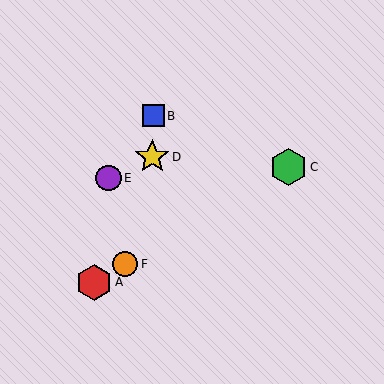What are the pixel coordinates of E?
Object E is at (108, 178).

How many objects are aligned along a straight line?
3 objects (A, C, F) are aligned along a straight line.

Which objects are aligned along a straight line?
Objects A, C, F are aligned along a straight line.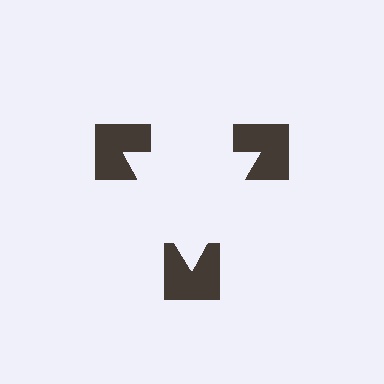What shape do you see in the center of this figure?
An illusory triangle — its edges are inferred from the aligned wedge cuts in the notched squares, not physically drawn.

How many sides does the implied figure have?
3 sides.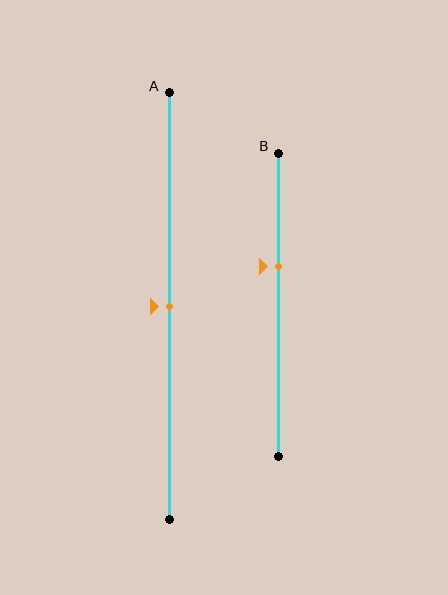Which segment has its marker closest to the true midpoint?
Segment A has its marker closest to the true midpoint.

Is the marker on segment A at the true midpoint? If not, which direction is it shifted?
Yes, the marker on segment A is at the true midpoint.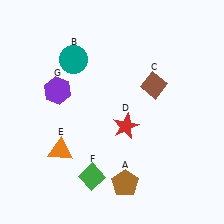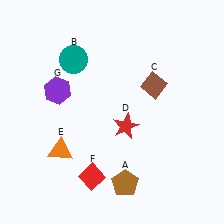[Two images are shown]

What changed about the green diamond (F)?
In Image 1, F is green. In Image 2, it changed to red.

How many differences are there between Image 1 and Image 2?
There is 1 difference between the two images.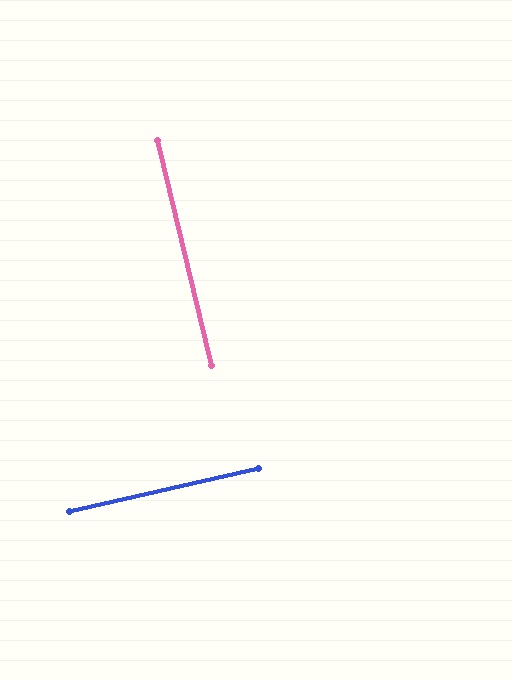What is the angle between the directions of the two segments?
Approximately 89 degrees.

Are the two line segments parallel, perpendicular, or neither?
Perpendicular — they meet at approximately 89°.